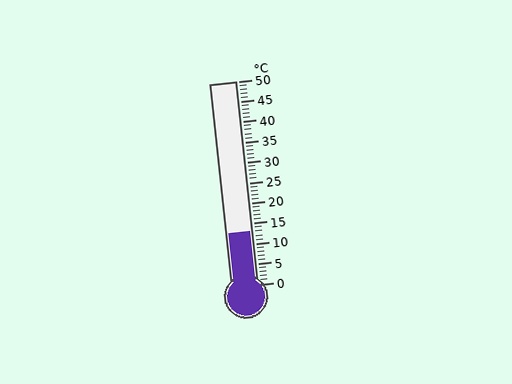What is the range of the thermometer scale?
The thermometer scale ranges from 0°C to 50°C.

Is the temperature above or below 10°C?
The temperature is above 10°C.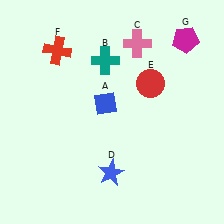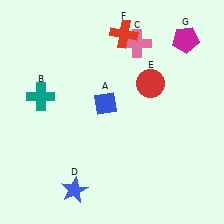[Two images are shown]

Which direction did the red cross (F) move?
The red cross (F) moved right.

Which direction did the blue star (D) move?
The blue star (D) moved left.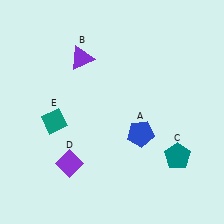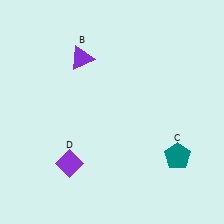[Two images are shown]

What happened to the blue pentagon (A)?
The blue pentagon (A) was removed in Image 2. It was in the bottom-right area of Image 1.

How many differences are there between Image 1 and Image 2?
There are 2 differences between the two images.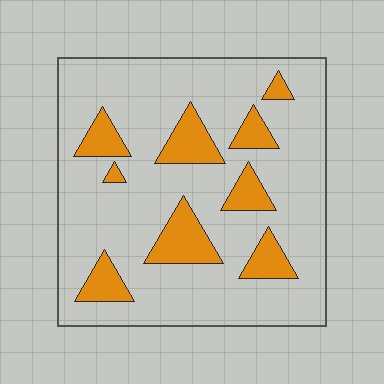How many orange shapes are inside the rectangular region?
9.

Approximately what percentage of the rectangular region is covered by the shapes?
Approximately 20%.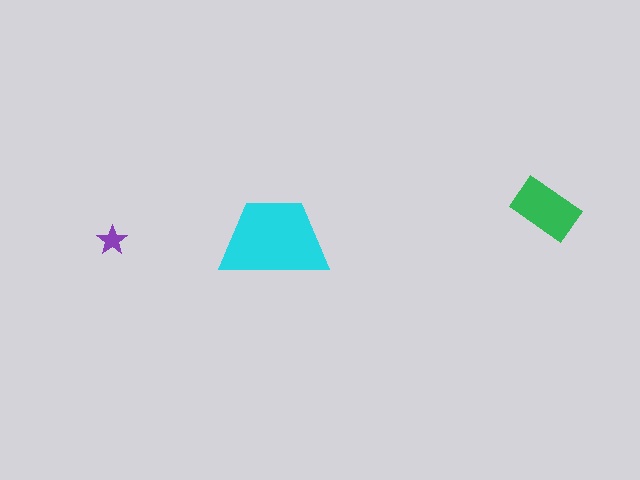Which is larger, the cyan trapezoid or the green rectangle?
The cyan trapezoid.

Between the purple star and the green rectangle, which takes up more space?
The green rectangle.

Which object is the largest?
The cyan trapezoid.